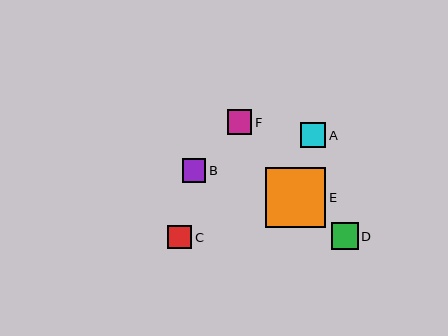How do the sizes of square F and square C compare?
Square F and square C are approximately the same size.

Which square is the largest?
Square E is the largest with a size of approximately 60 pixels.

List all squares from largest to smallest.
From largest to smallest: E, D, A, F, C, B.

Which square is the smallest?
Square B is the smallest with a size of approximately 23 pixels.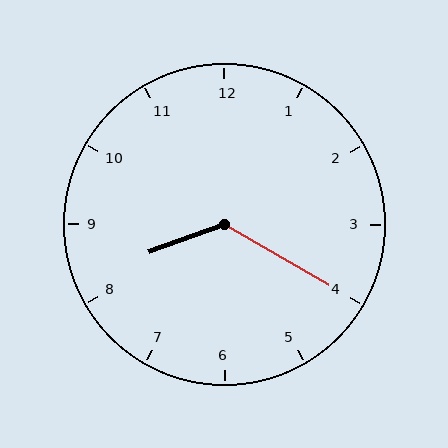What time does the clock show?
8:20.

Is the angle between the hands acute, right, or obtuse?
It is obtuse.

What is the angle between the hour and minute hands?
Approximately 130 degrees.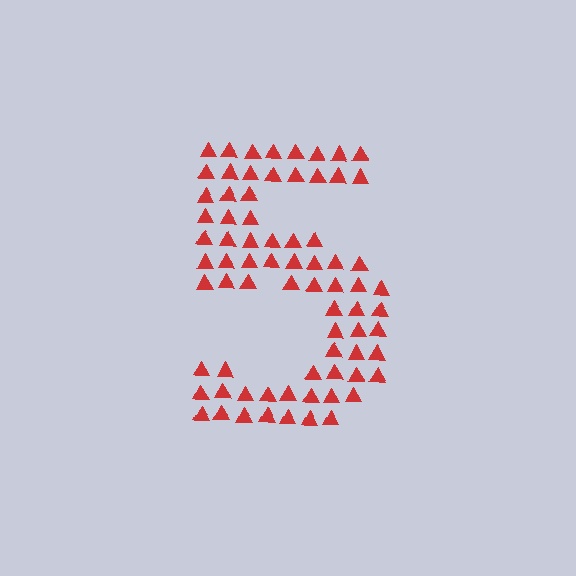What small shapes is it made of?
It is made of small triangles.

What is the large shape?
The large shape is the digit 5.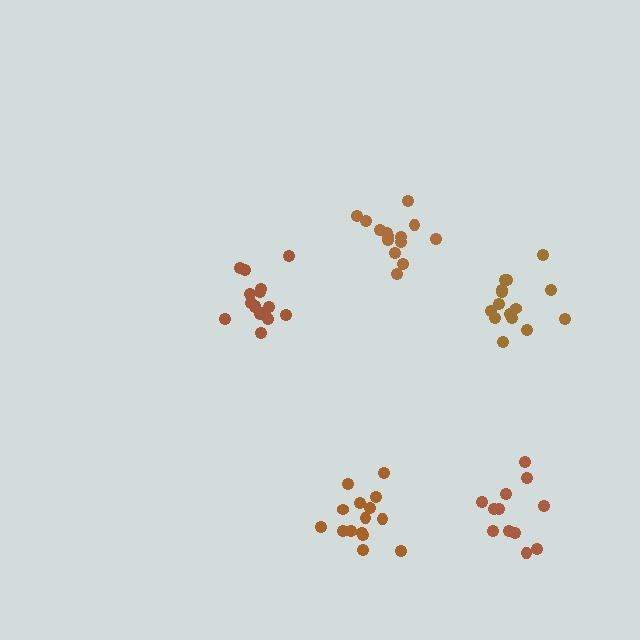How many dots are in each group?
Group 1: 15 dots, Group 2: 15 dots, Group 3: 16 dots, Group 4: 12 dots, Group 5: 14 dots (72 total).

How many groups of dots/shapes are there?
There are 5 groups.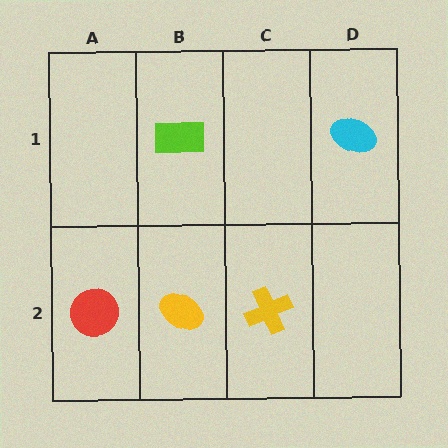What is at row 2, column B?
A yellow ellipse.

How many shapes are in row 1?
2 shapes.